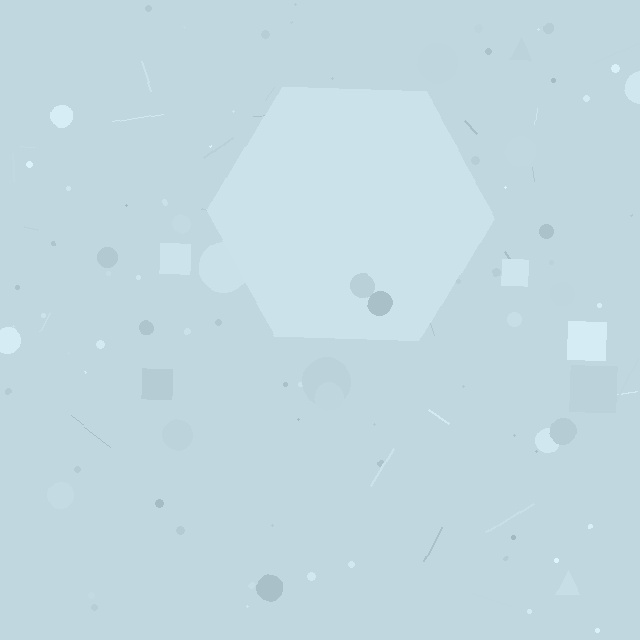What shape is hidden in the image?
A hexagon is hidden in the image.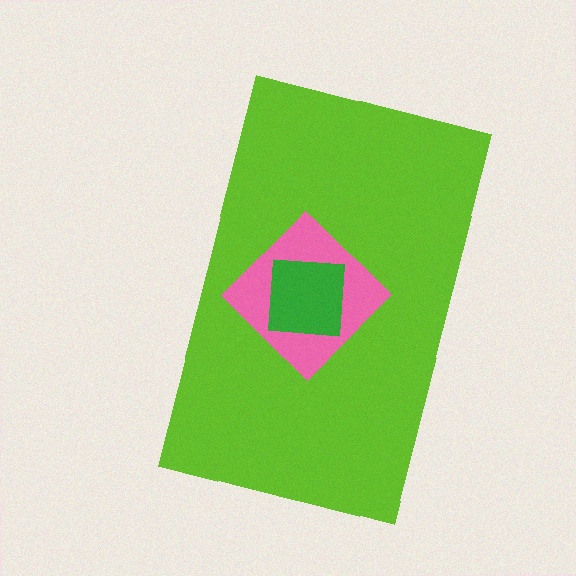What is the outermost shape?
The lime rectangle.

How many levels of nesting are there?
3.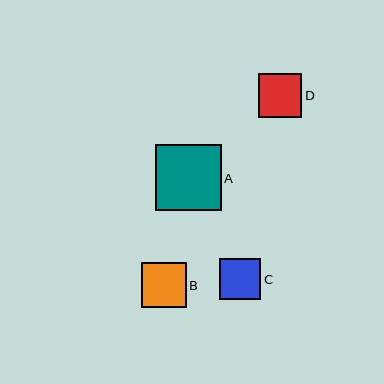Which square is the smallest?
Square C is the smallest with a size of approximately 41 pixels.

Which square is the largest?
Square A is the largest with a size of approximately 66 pixels.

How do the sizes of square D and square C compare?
Square D and square C are approximately the same size.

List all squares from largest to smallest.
From largest to smallest: A, B, D, C.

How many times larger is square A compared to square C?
Square A is approximately 1.6 times the size of square C.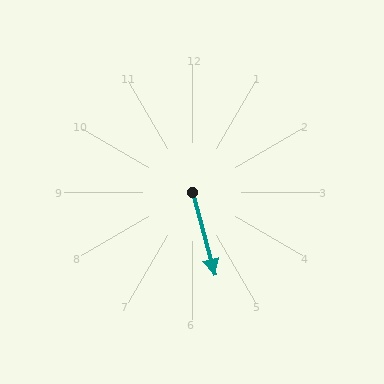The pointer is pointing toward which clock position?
Roughly 5 o'clock.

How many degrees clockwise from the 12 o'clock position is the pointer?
Approximately 165 degrees.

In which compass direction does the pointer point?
South.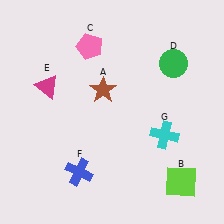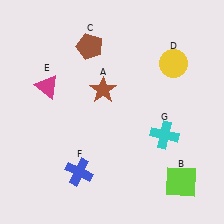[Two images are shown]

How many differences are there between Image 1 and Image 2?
There are 2 differences between the two images.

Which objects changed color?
C changed from pink to brown. D changed from green to yellow.